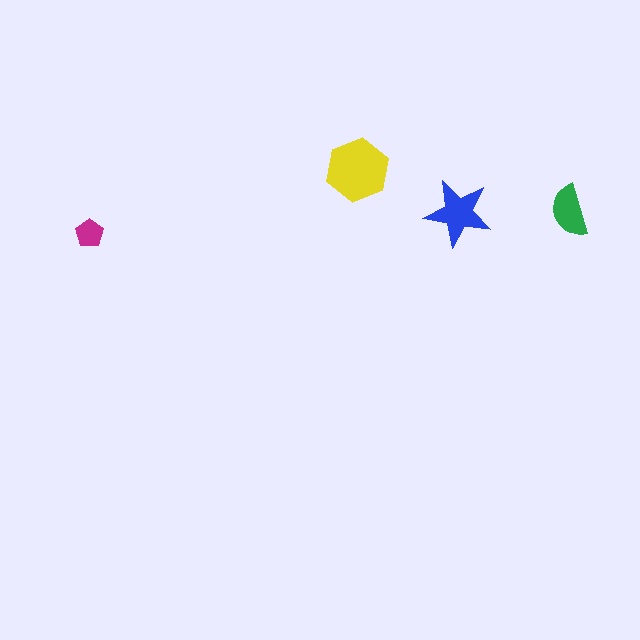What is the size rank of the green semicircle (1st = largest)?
3rd.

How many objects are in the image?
There are 4 objects in the image.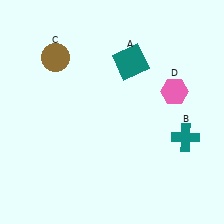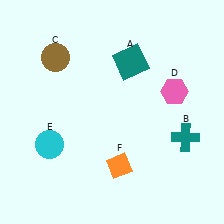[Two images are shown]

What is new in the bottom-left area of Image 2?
A cyan circle (E) was added in the bottom-left area of Image 2.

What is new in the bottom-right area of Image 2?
An orange diamond (F) was added in the bottom-right area of Image 2.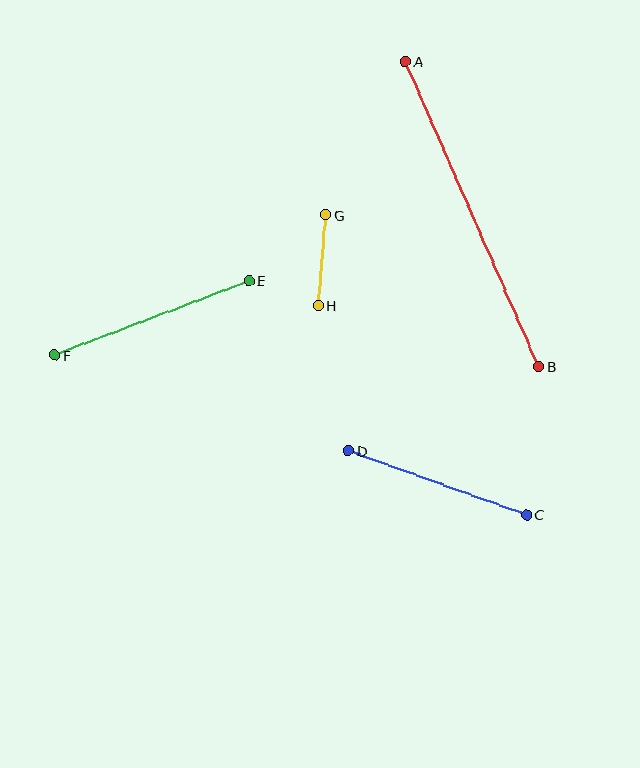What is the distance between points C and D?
The distance is approximately 190 pixels.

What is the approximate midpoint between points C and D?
The midpoint is at approximately (438, 483) pixels.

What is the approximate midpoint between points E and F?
The midpoint is at approximately (152, 318) pixels.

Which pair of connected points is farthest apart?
Points A and B are farthest apart.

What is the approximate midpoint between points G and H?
The midpoint is at approximately (322, 260) pixels.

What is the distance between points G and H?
The distance is approximately 91 pixels.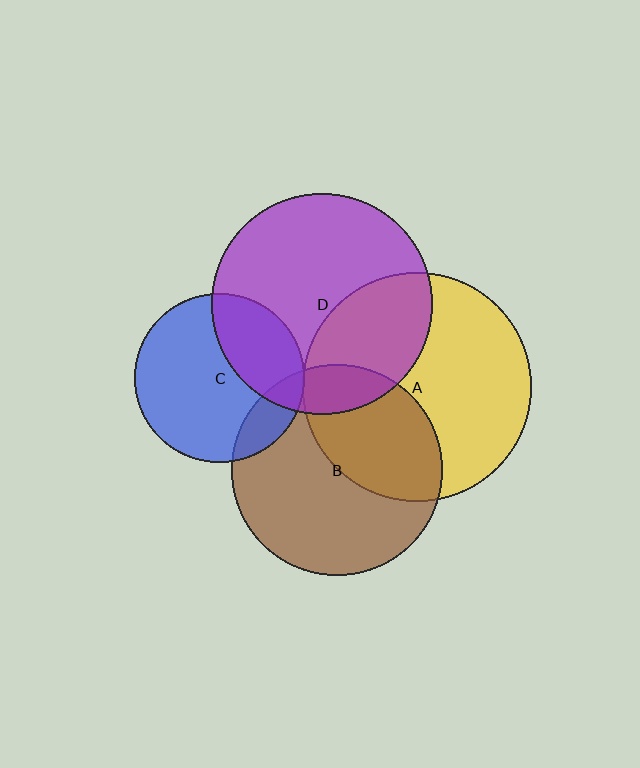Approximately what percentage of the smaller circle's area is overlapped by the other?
Approximately 40%.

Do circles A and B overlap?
Yes.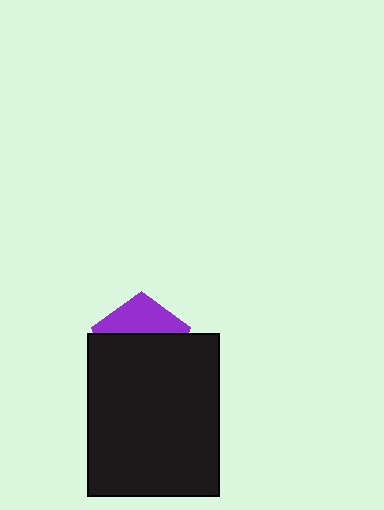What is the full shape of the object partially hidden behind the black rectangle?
The partially hidden object is a purple pentagon.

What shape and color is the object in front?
The object in front is a black rectangle.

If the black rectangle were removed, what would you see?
You would see the complete purple pentagon.